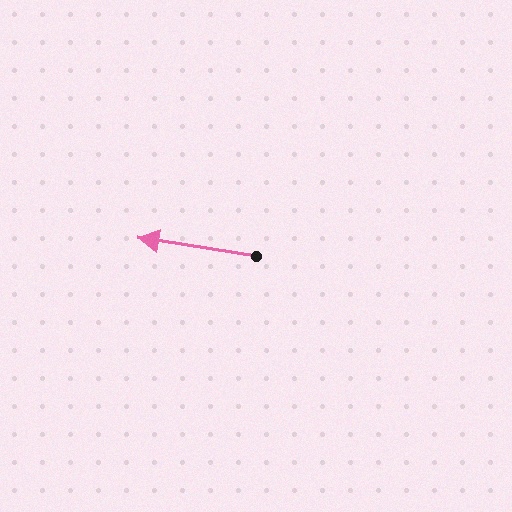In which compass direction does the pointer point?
West.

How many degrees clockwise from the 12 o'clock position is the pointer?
Approximately 279 degrees.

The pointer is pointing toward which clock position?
Roughly 9 o'clock.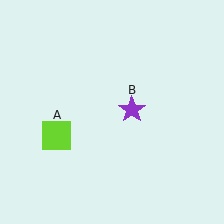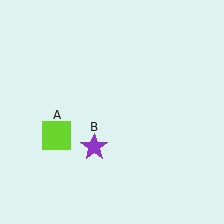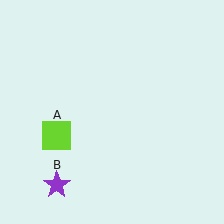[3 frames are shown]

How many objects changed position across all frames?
1 object changed position: purple star (object B).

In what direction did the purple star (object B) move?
The purple star (object B) moved down and to the left.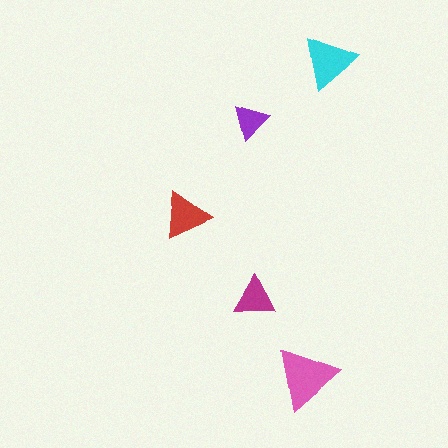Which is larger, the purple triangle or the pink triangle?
The pink one.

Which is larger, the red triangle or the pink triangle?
The pink one.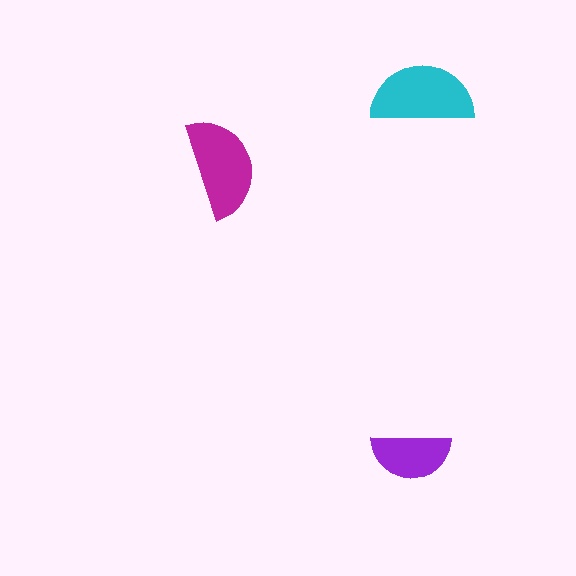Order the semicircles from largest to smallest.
the cyan one, the magenta one, the purple one.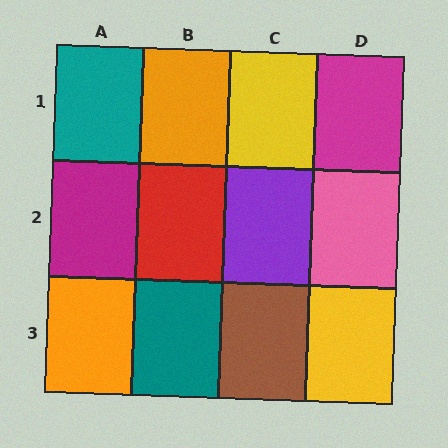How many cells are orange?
2 cells are orange.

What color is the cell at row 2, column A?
Magenta.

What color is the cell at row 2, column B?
Red.